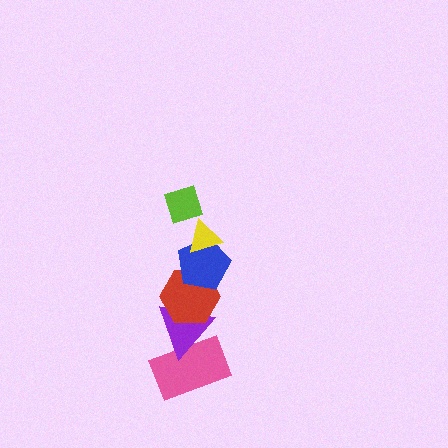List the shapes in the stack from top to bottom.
From top to bottom: the lime diamond, the yellow triangle, the blue pentagon, the red hexagon, the purple triangle, the pink rectangle.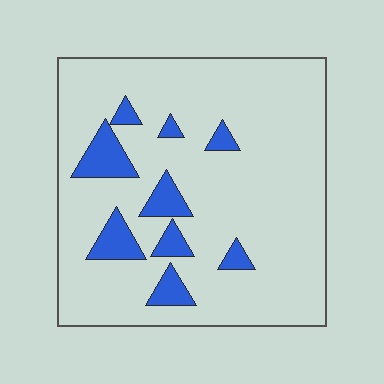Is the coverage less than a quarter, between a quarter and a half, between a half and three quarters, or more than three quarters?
Less than a quarter.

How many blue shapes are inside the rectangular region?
9.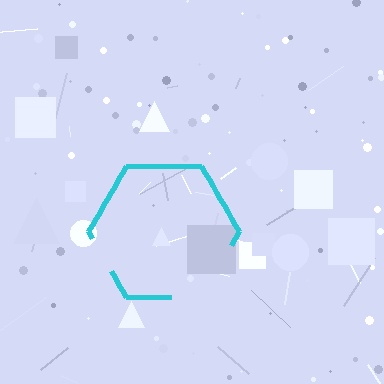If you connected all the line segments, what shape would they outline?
They would outline a hexagon.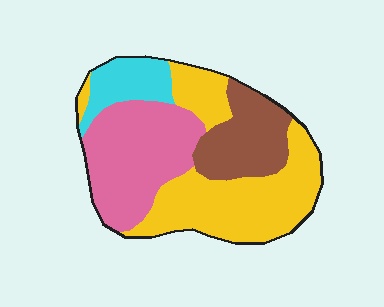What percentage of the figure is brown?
Brown takes up about one sixth (1/6) of the figure.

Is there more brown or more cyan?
Brown.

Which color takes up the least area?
Cyan, at roughly 10%.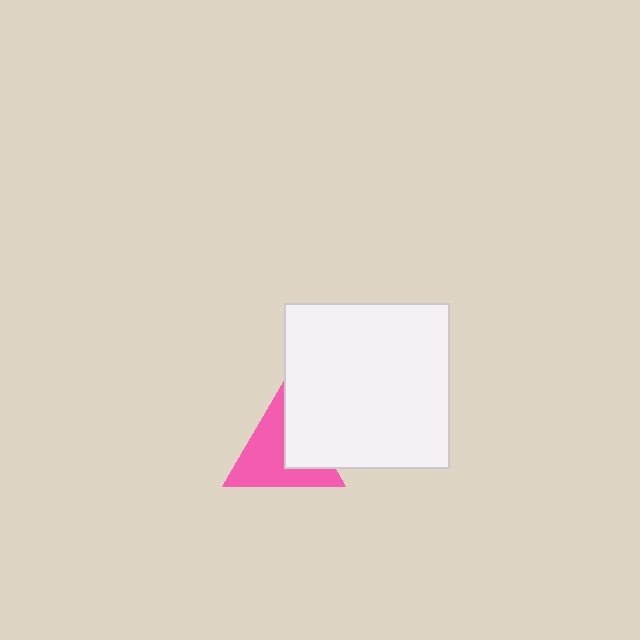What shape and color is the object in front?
The object in front is a white square.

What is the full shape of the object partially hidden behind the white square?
The partially hidden object is a pink triangle.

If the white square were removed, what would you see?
You would see the complete pink triangle.